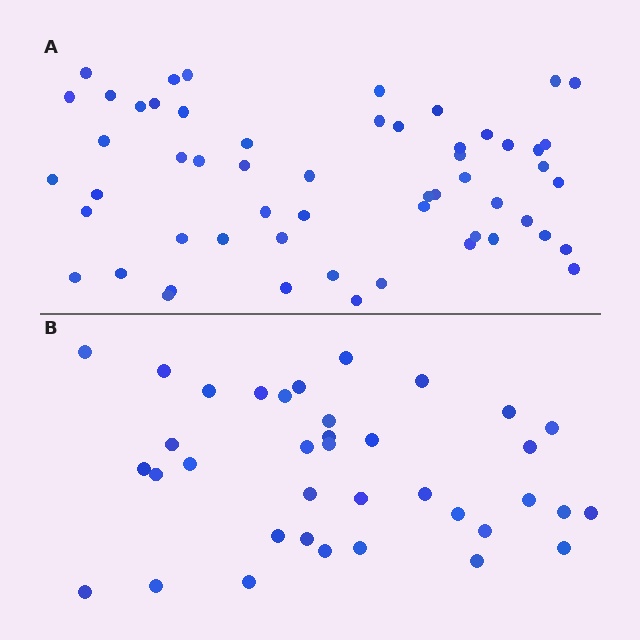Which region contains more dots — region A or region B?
Region A (the top region) has more dots.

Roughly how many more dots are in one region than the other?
Region A has approximately 20 more dots than region B.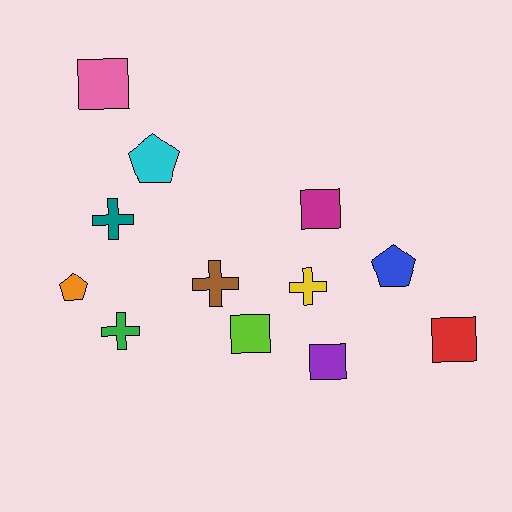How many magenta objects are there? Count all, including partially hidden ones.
There is 1 magenta object.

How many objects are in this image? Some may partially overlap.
There are 12 objects.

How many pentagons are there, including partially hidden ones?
There are 3 pentagons.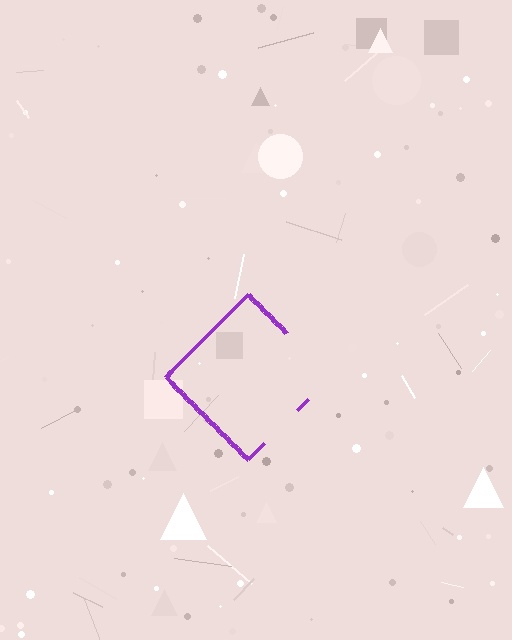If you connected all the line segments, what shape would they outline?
They would outline a diamond.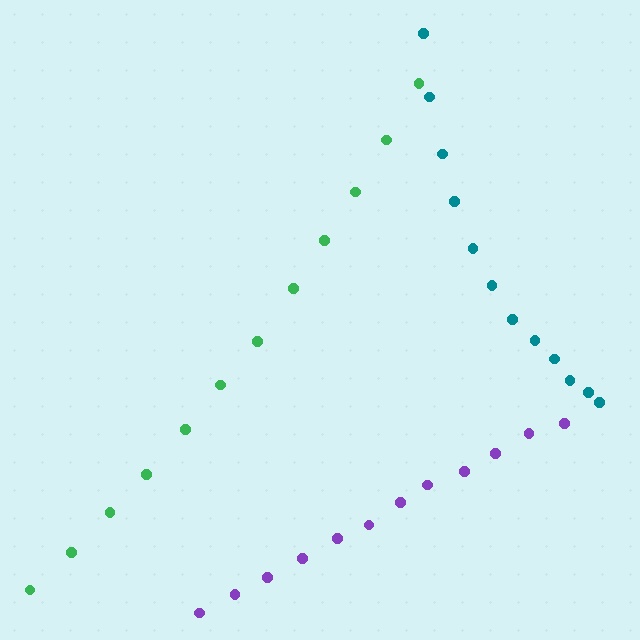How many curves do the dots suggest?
There are 3 distinct paths.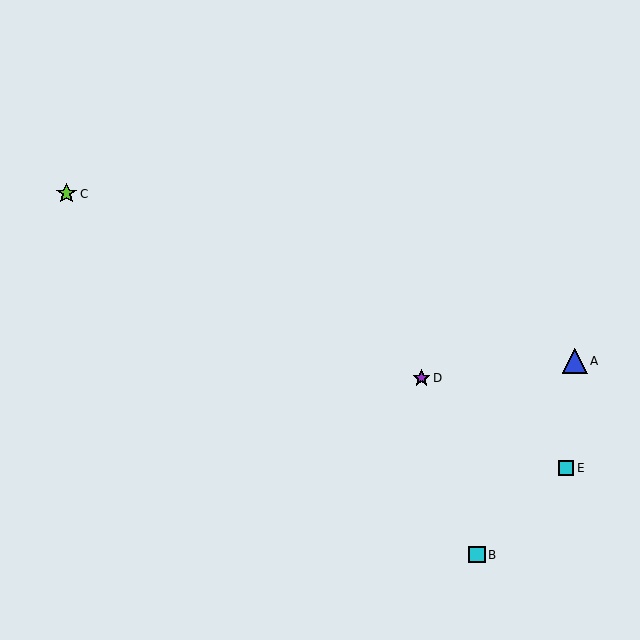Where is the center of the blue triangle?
The center of the blue triangle is at (575, 361).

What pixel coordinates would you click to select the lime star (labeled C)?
Click at (66, 194) to select the lime star C.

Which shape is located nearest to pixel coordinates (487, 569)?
The cyan square (labeled B) at (477, 555) is nearest to that location.